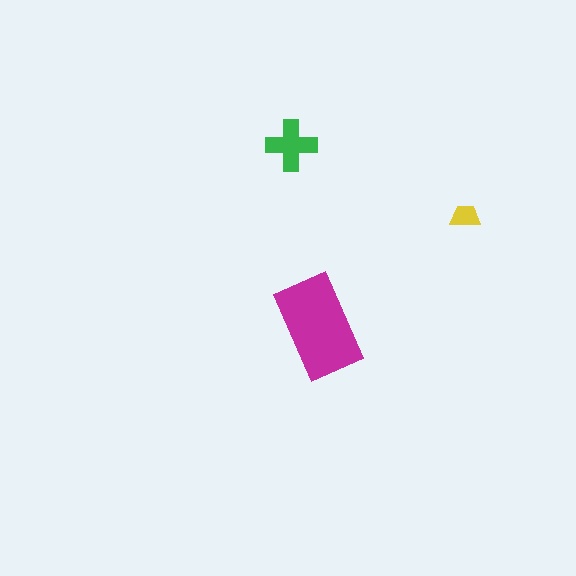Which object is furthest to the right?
The yellow trapezoid is rightmost.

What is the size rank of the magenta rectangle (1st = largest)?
1st.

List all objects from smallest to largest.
The yellow trapezoid, the green cross, the magenta rectangle.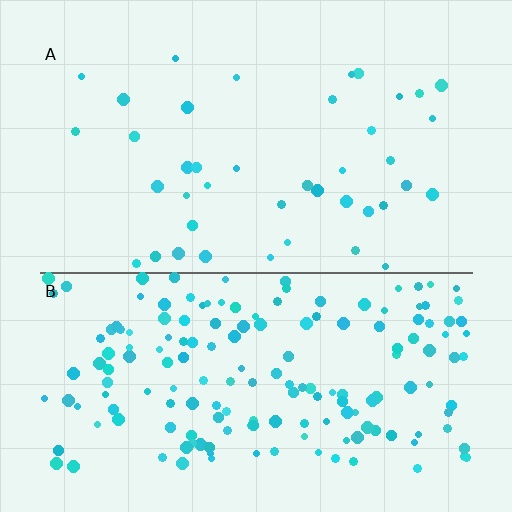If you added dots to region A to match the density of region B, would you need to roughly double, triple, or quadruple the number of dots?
Approximately quadruple.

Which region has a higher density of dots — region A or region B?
B (the bottom).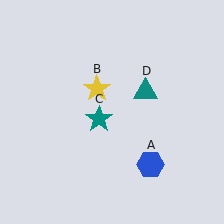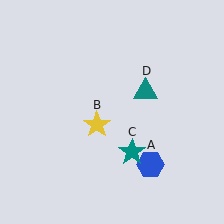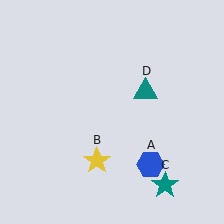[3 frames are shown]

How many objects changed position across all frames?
2 objects changed position: yellow star (object B), teal star (object C).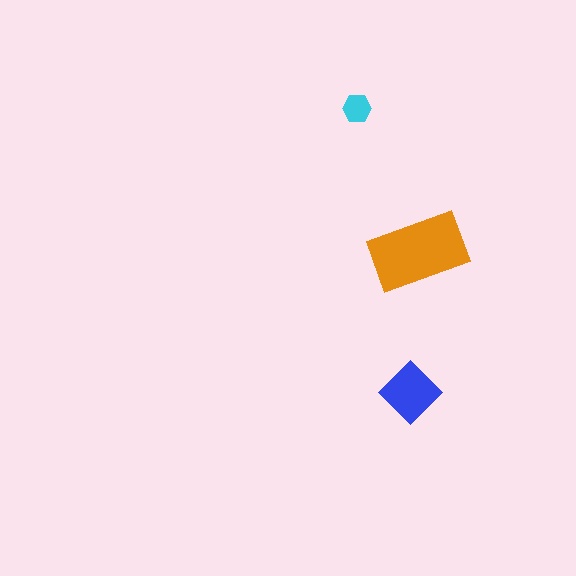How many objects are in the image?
There are 3 objects in the image.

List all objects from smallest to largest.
The cyan hexagon, the blue diamond, the orange rectangle.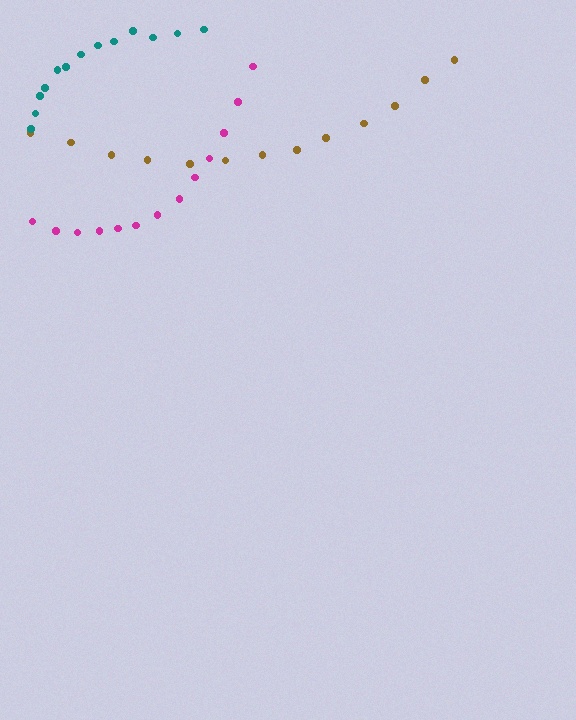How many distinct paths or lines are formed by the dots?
There are 3 distinct paths.